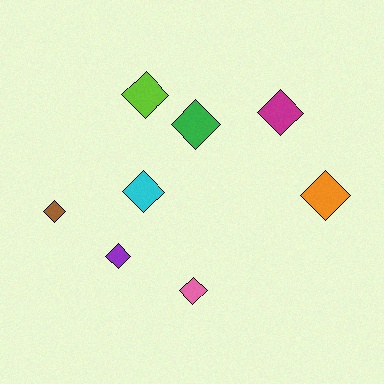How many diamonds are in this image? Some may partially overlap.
There are 8 diamonds.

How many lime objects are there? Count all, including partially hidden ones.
There is 1 lime object.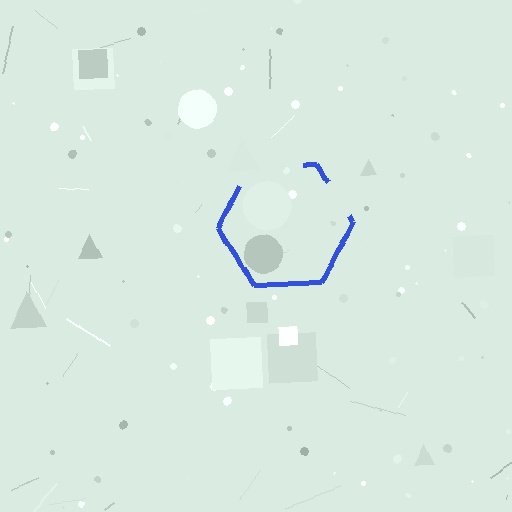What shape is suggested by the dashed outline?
The dashed outline suggests a hexagon.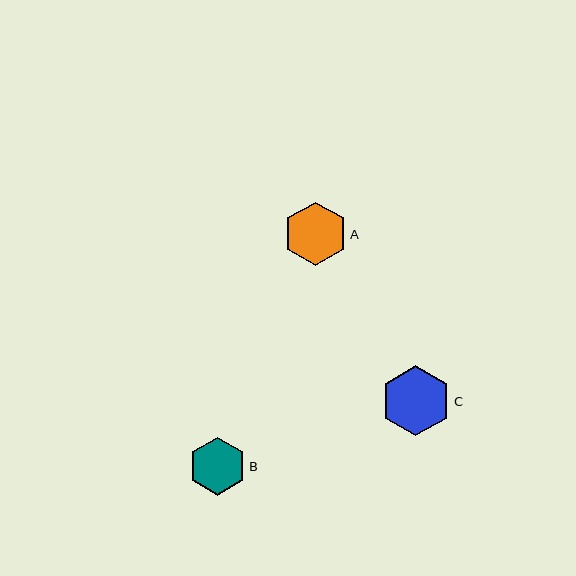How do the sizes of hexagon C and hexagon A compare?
Hexagon C and hexagon A are approximately the same size.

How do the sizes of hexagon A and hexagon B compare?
Hexagon A and hexagon B are approximately the same size.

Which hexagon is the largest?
Hexagon C is the largest with a size of approximately 70 pixels.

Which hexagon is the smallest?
Hexagon B is the smallest with a size of approximately 58 pixels.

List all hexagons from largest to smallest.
From largest to smallest: C, A, B.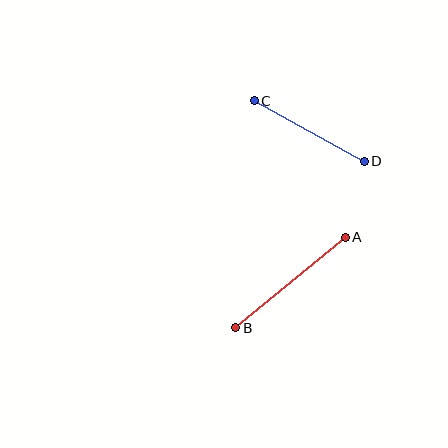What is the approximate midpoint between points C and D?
The midpoint is at approximately (309, 131) pixels.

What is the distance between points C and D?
The distance is approximately 126 pixels.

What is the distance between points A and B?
The distance is approximately 142 pixels.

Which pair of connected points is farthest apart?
Points A and B are farthest apart.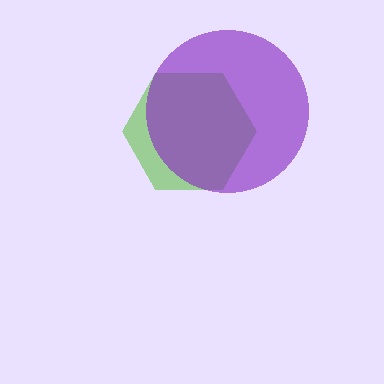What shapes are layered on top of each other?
The layered shapes are: a lime hexagon, a purple circle.